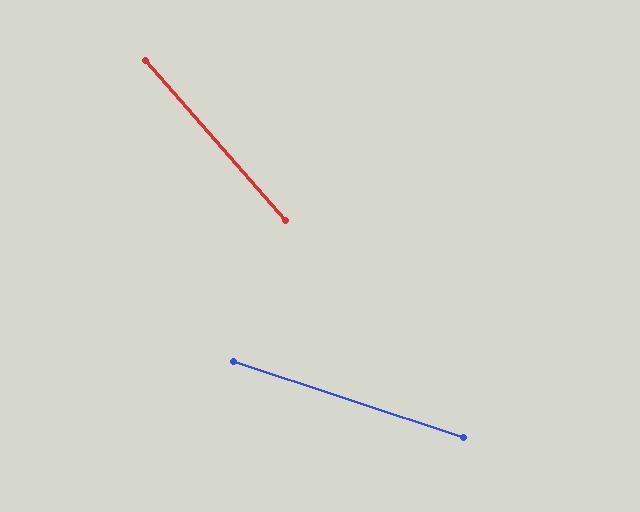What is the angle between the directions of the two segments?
Approximately 30 degrees.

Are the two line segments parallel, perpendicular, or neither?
Neither parallel nor perpendicular — they differ by about 30°.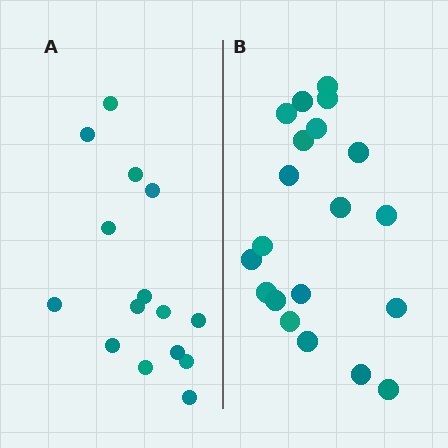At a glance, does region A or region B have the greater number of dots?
Region B (the right region) has more dots.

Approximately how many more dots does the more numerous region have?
Region B has about 5 more dots than region A.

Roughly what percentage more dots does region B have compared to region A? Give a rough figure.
About 35% more.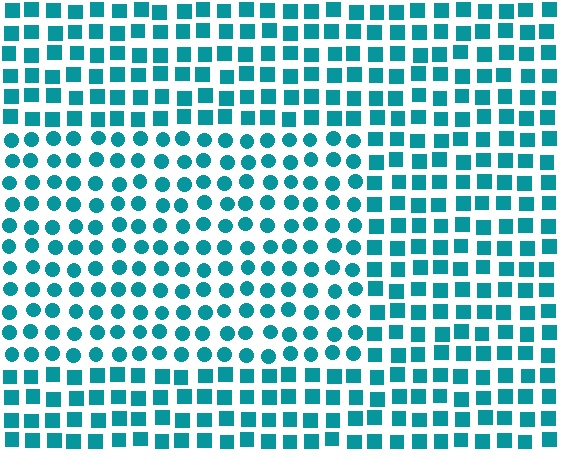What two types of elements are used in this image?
The image uses circles inside the rectangle region and squares outside it.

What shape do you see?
I see a rectangle.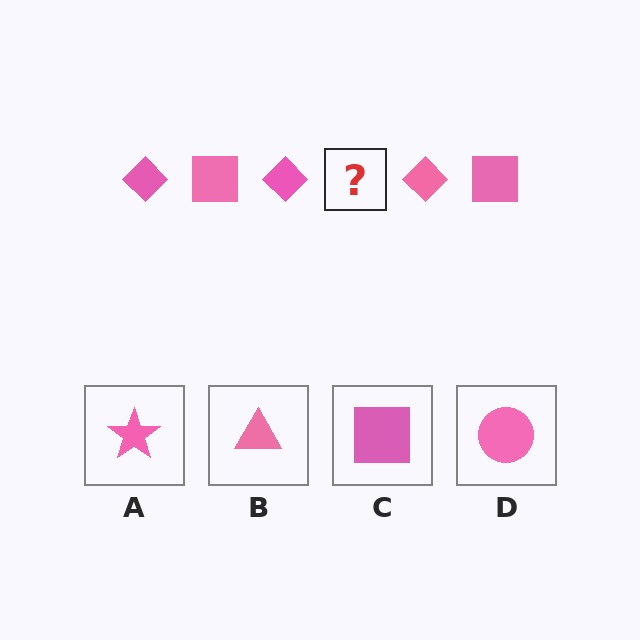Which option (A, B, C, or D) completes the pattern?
C.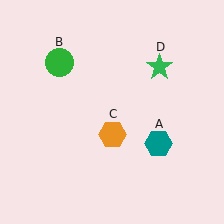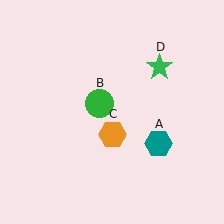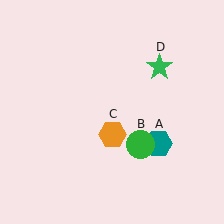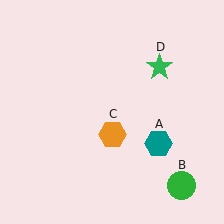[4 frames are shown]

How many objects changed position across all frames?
1 object changed position: green circle (object B).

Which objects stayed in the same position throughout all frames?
Teal hexagon (object A) and orange hexagon (object C) and green star (object D) remained stationary.